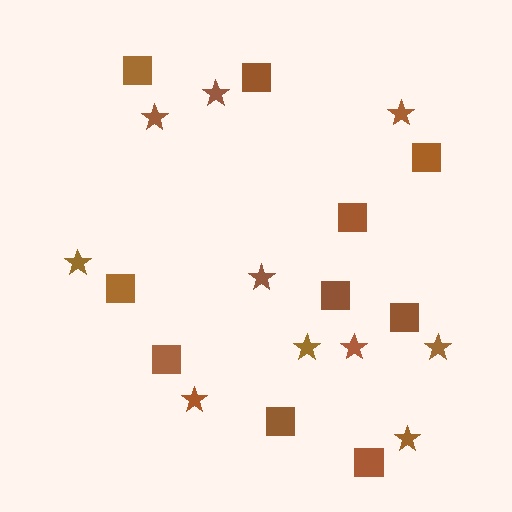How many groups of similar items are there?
There are 2 groups: one group of squares (10) and one group of stars (10).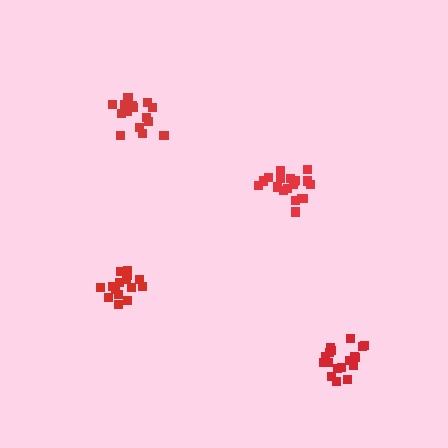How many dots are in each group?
Group 1: 18 dots, Group 2: 15 dots, Group 3: 15 dots, Group 4: 19 dots (67 total).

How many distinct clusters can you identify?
There are 4 distinct clusters.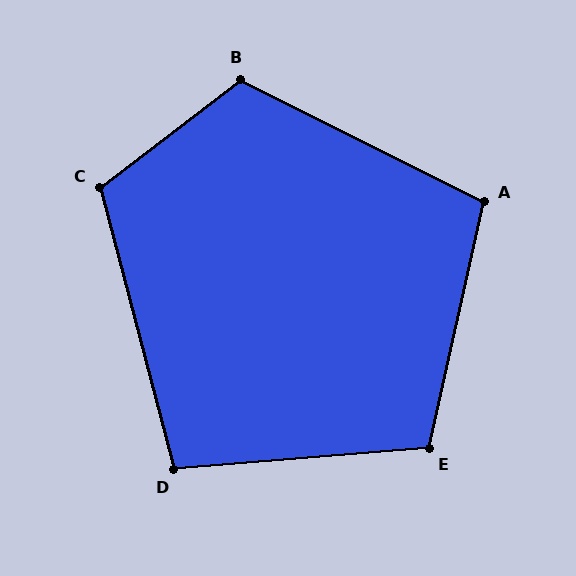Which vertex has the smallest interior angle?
D, at approximately 100 degrees.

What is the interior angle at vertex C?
Approximately 113 degrees (obtuse).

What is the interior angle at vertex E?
Approximately 107 degrees (obtuse).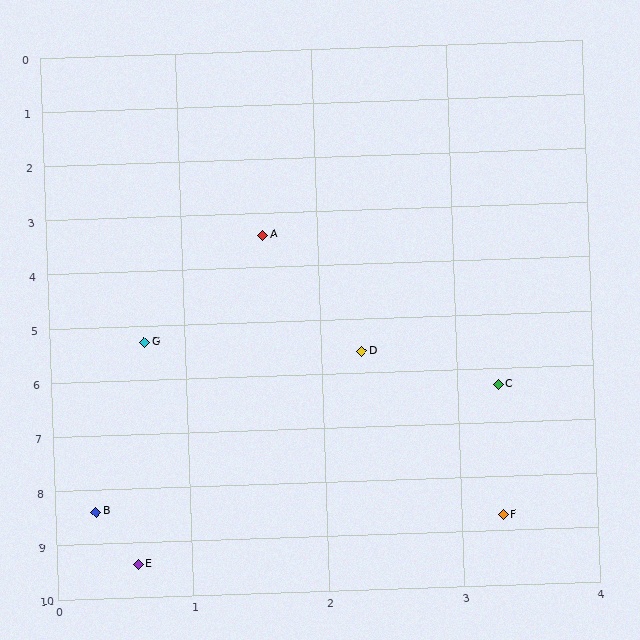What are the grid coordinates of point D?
Point D is at approximately (2.3, 5.6).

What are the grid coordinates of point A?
Point A is at approximately (1.6, 3.4).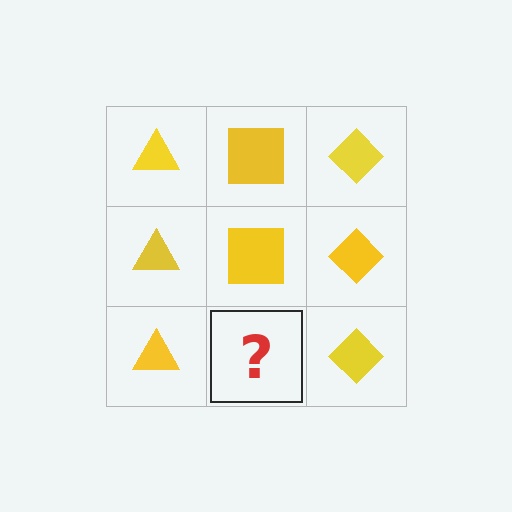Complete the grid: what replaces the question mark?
The question mark should be replaced with a yellow square.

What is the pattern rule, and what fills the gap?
The rule is that each column has a consistent shape. The gap should be filled with a yellow square.